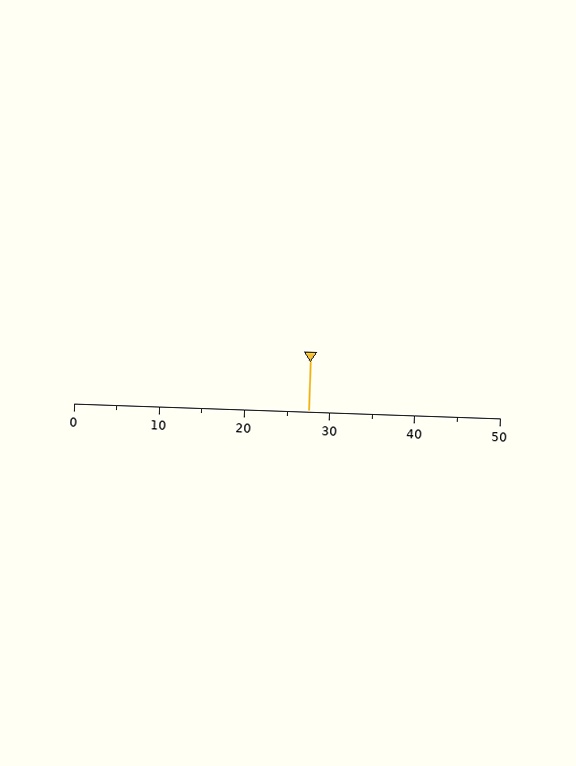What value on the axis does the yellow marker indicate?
The marker indicates approximately 27.5.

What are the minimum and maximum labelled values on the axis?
The axis runs from 0 to 50.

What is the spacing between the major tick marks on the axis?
The major ticks are spaced 10 apart.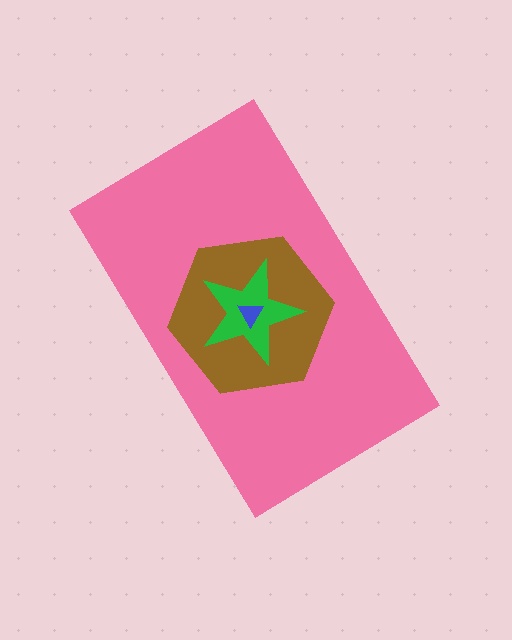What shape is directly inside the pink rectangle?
The brown hexagon.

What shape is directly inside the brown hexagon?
The green star.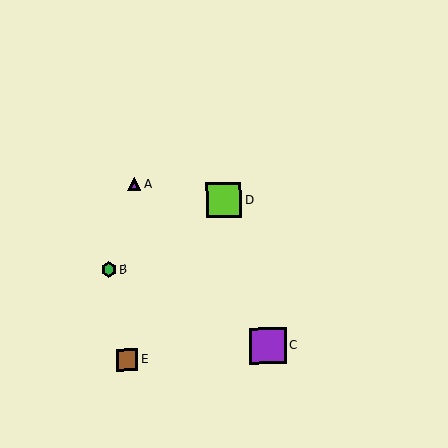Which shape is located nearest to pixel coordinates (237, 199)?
The lime square (labeled D) at (224, 200) is nearest to that location.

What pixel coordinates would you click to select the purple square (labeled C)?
Click at (268, 346) to select the purple square C.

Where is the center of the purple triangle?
The center of the purple triangle is at (135, 185).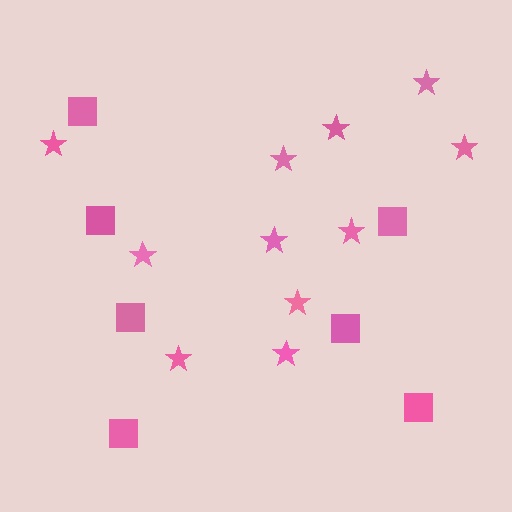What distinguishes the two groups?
There are 2 groups: one group of squares (7) and one group of stars (11).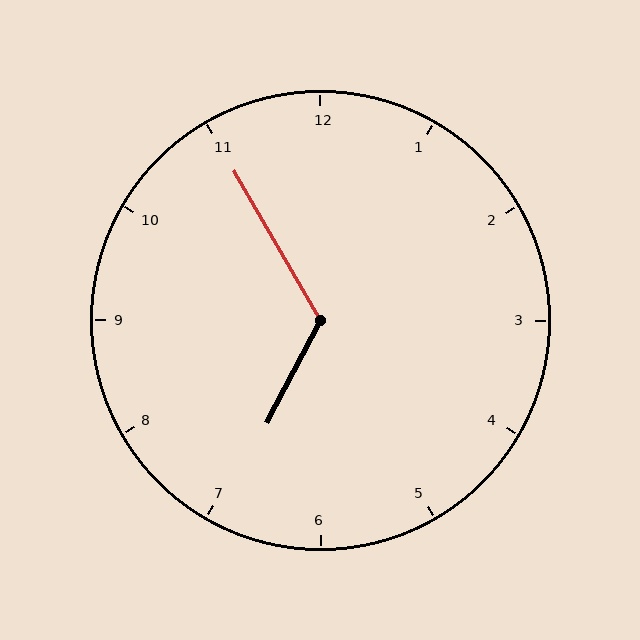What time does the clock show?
6:55.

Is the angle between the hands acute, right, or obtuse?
It is obtuse.